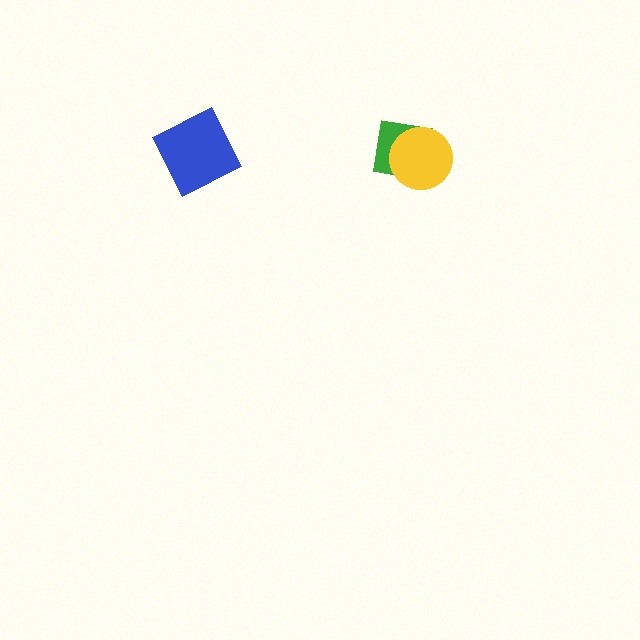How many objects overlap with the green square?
1 object overlaps with the green square.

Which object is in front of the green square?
The yellow circle is in front of the green square.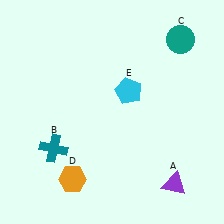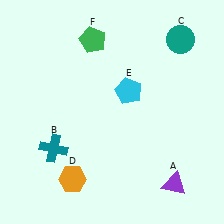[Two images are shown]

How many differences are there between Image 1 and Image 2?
There is 1 difference between the two images.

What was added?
A green pentagon (F) was added in Image 2.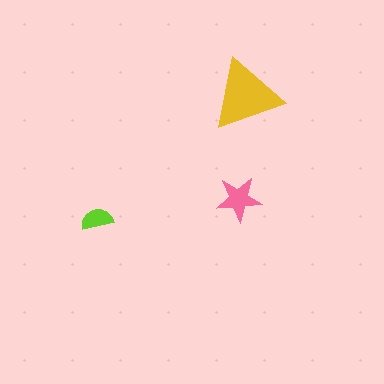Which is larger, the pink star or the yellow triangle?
The yellow triangle.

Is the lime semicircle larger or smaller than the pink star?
Smaller.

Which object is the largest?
The yellow triangle.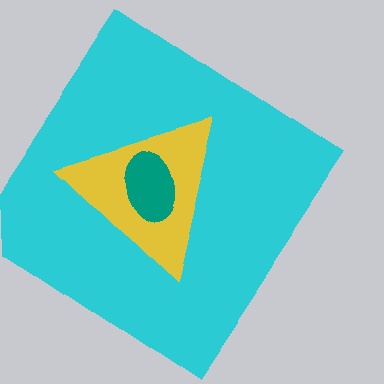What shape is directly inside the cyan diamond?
The yellow triangle.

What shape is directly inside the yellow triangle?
The teal ellipse.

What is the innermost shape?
The teal ellipse.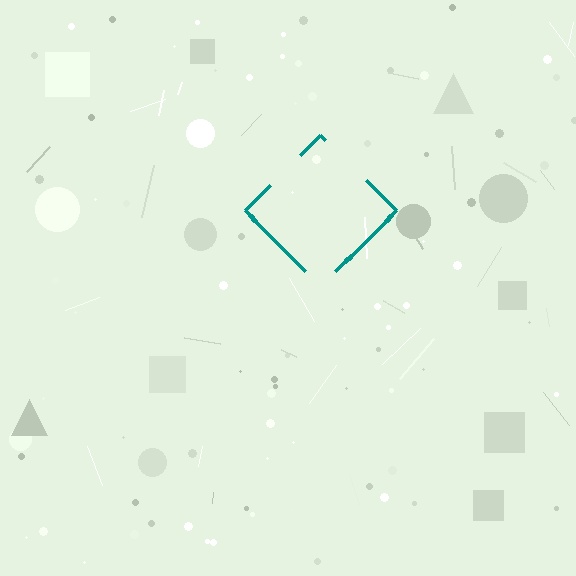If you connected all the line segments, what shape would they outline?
They would outline a diamond.